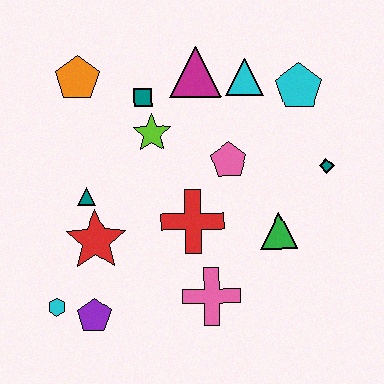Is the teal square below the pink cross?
No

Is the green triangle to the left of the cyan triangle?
No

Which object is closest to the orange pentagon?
The teal square is closest to the orange pentagon.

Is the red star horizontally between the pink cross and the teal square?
No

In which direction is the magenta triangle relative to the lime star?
The magenta triangle is above the lime star.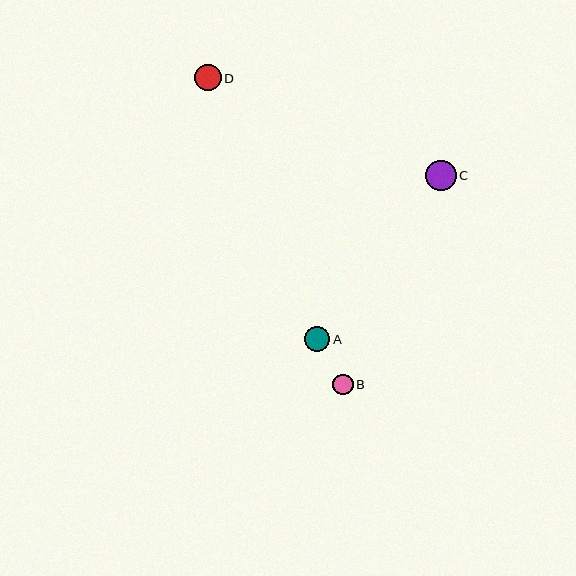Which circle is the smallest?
Circle B is the smallest with a size of approximately 20 pixels.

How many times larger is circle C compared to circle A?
Circle C is approximately 1.2 times the size of circle A.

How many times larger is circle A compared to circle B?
Circle A is approximately 1.2 times the size of circle B.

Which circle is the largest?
Circle C is the largest with a size of approximately 30 pixels.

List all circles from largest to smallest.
From largest to smallest: C, D, A, B.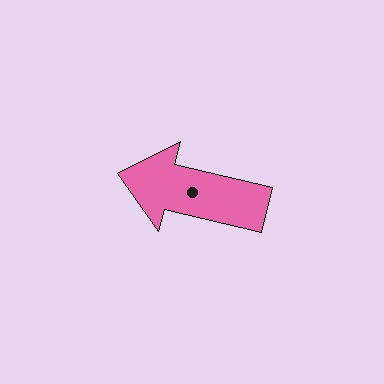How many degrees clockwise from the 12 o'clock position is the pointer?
Approximately 284 degrees.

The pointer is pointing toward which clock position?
Roughly 9 o'clock.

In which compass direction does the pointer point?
West.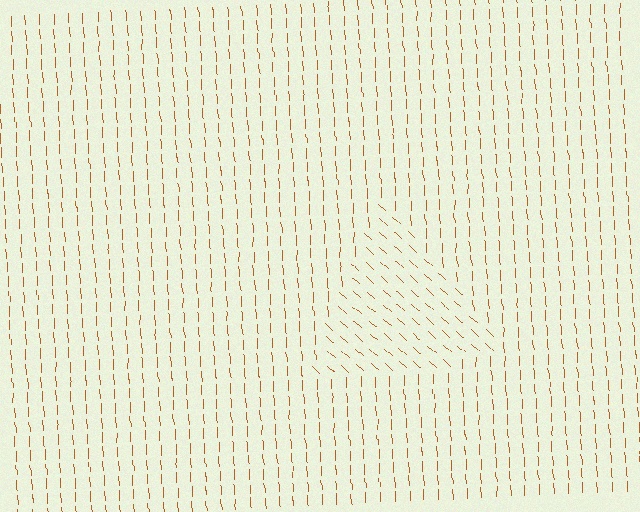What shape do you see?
I see a triangle.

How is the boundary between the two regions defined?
The boundary is defined purely by a change in line orientation (approximately 45 degrees difference). All lines are the same color and thickness.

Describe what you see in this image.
The image is filled with small brown line segments. A triangle region in the image has lines oriented differently from the surrounding lines, creating a visible texture boundary.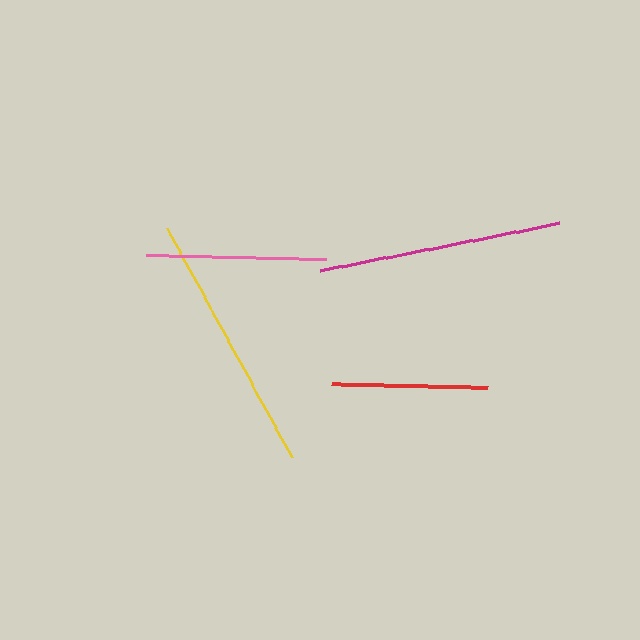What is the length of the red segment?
The red segment is approximately 156 pixels long.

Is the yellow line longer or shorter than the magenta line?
The yellow line is longer than the magenta line.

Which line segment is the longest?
The yellow line is the longest at approximately 260 pixels.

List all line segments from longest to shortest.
From longest to shortest: yellow, magenta, pink, red.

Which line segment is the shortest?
The red line is the shortest at approximately 156 pixels.